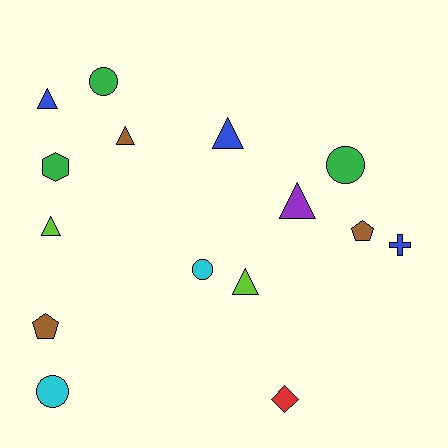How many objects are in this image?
There are 15 objects.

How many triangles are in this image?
There are 6 triangles.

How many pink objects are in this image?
There are no pink objects.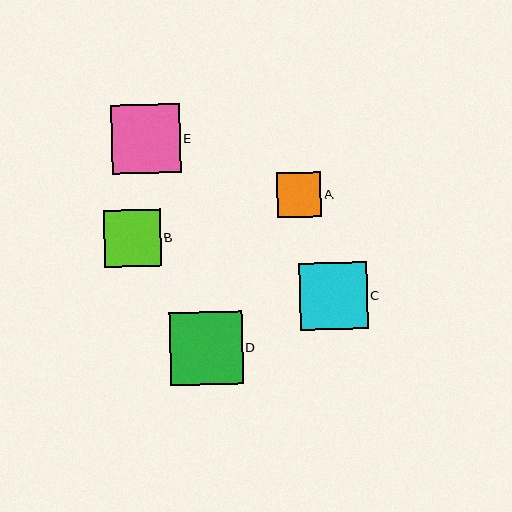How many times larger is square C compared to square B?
Square C is approximately 1.2 times the size of square B.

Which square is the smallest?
Square A is the smallest with a size of approximately 44 pixels.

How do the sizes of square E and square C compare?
Square E and square C are approximately the same size.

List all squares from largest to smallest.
From largest to smallest: D, E, C, B, A.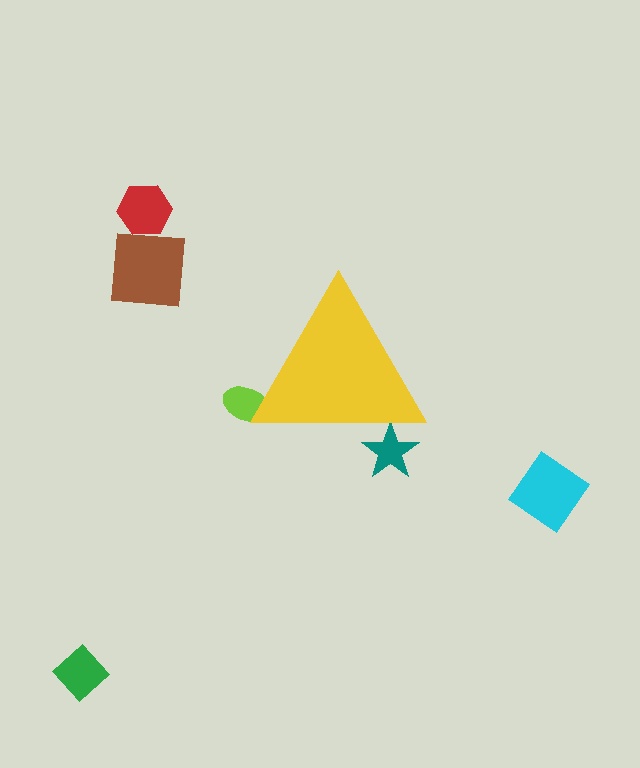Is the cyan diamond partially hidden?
No, the cyan diamond is fully visible.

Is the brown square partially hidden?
No, the brown square is fully visible.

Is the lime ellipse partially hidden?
Yes, the lime ellipse is partially hidden behind the yellow triangle.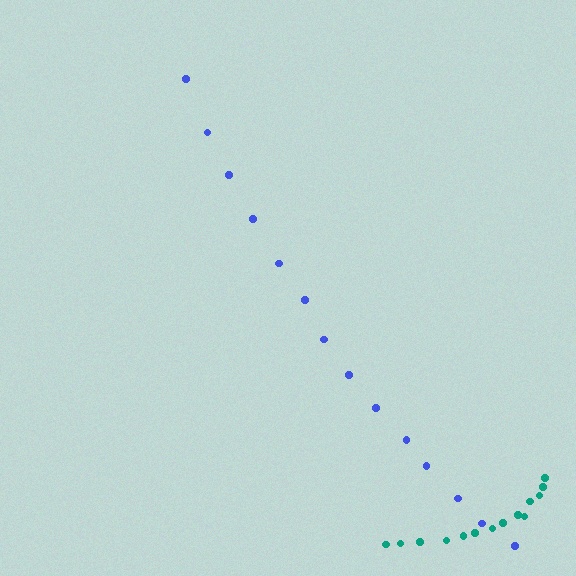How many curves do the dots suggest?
There are 2 distinct paths.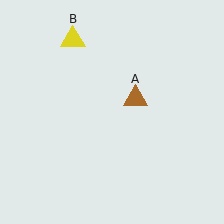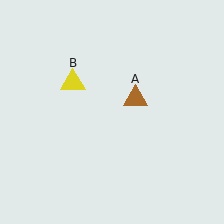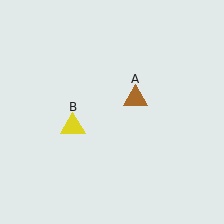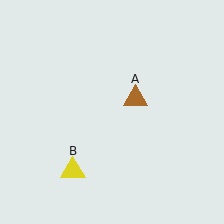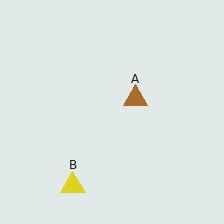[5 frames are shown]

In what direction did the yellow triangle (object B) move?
The yellow triangle (object B) moved down.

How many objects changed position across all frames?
1 object changed position: yellow triangle (object B).